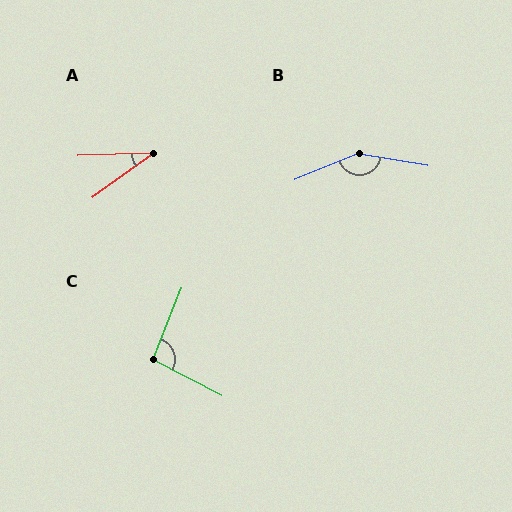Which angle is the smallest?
A, at approximately 34 degrees.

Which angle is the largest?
B, at approximately 149 degrees.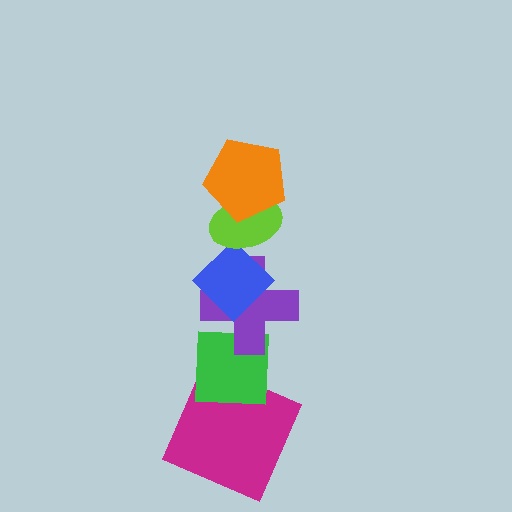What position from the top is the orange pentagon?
The orange pentagon is 1st from the top.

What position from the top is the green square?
The green square is 5th from the top.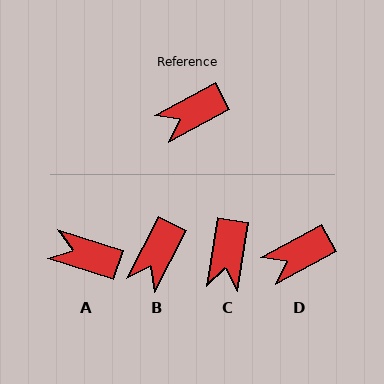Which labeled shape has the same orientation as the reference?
D.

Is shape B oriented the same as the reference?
No, it is off by about 35 degrees.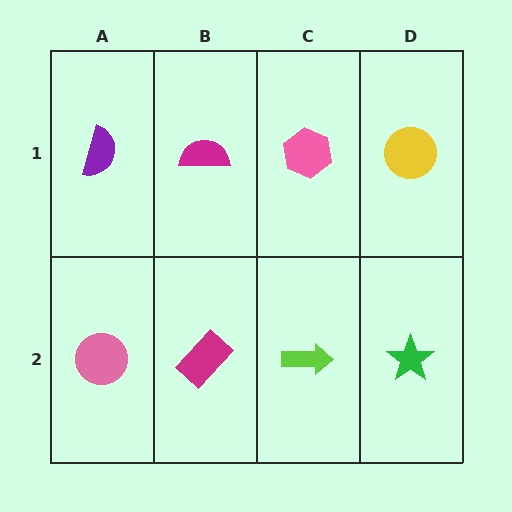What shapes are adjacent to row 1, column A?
A pink circle (row 2, column A), a magenta semicircle (row 1, column B).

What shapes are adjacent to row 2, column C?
A pink hexagon (row 1, column C), a magenta rectangle (row 2, column B), a green star (row 2, column D).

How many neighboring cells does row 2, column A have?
2.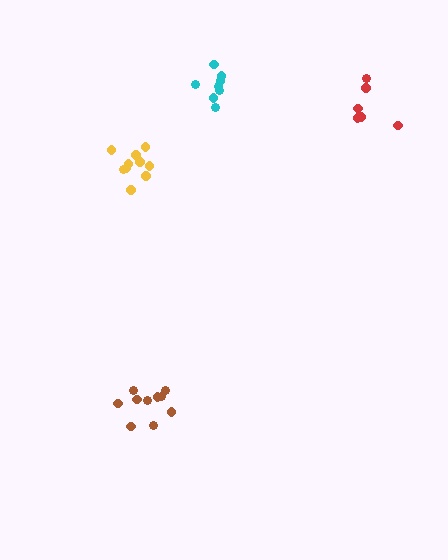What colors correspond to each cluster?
The clusters are colored: yellow, red, brown, cyan.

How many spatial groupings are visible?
There are 4 spatial groupings.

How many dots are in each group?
Group 1: 10 dots, Group 2: 6 dots, Group 3: 10 dots, Group 4: 8 dots (34 total).